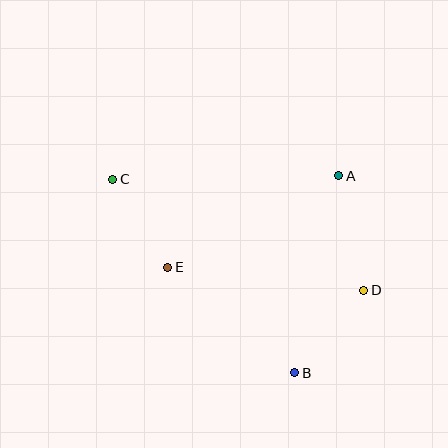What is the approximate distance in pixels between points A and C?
The distance between A and C is approximately 226 pixels.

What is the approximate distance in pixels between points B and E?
The distance between B and E is approximately 165 pixels.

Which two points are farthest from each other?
Points C and D are farthest from each other.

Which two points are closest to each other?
Points C and E are closest to each other.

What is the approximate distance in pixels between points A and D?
The distance between A and D is approximately 117 pixels.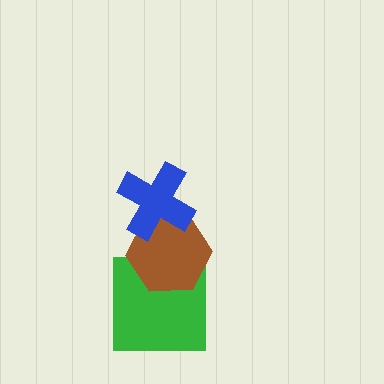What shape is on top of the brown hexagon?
The blue cross is on top of the brown hexagon.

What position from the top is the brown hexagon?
The brown hexagon is 2nd from the top.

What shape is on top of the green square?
The brown hexagon is on top of the green square.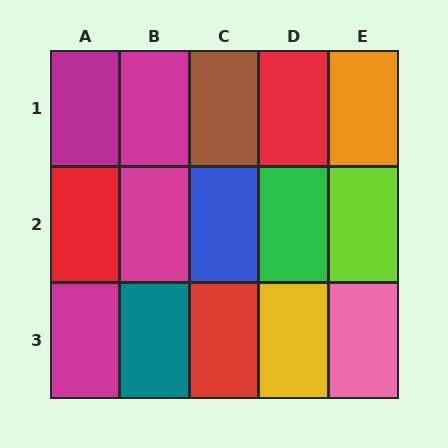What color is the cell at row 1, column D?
Red.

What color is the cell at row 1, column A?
Magenta.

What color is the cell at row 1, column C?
Brown.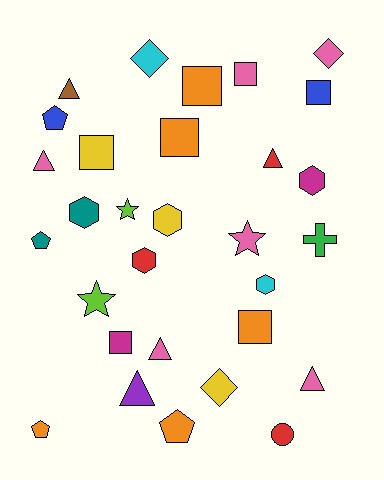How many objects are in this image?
There are 30 objects.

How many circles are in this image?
There is 1 circle.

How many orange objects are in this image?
There are 5 orange objects.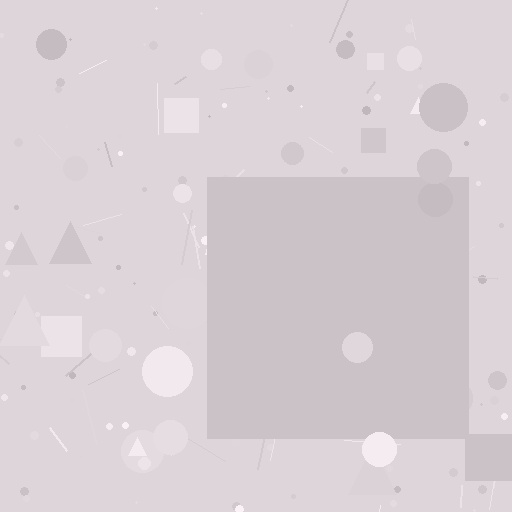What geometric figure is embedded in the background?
A square is embedded in the background.